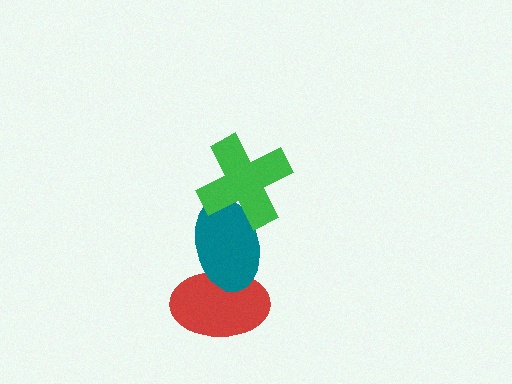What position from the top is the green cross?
The green cross is 1st from the top.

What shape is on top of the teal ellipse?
The green cross is on top of the teal ellipse.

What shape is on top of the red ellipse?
The teal ellipse is on top of the red ellipse.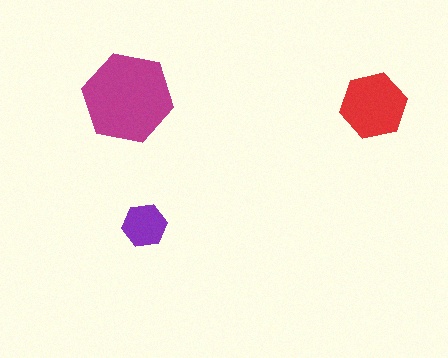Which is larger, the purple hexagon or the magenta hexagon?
The magenta one.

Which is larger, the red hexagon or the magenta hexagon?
The magenta one.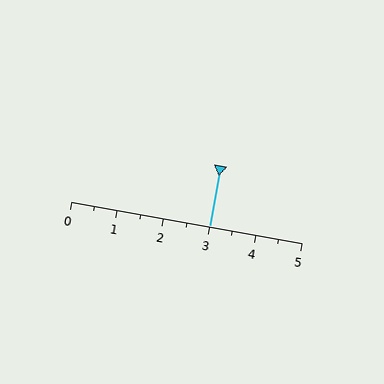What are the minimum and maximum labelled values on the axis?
The axis runs from 0 to 5.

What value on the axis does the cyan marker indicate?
The marker indicates approximately 3.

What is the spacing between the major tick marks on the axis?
The major ticks are spaced 1 apart.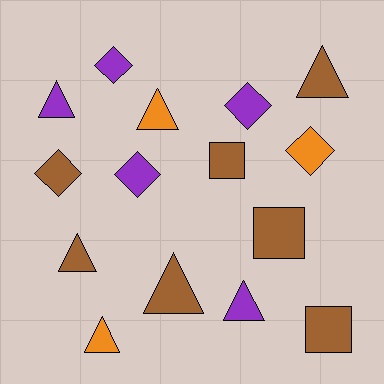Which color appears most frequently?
Brown, with 7 objects.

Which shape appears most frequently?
Triangle, with 7 objects.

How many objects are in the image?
There are 15 objects.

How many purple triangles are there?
There are 2 purple triangles.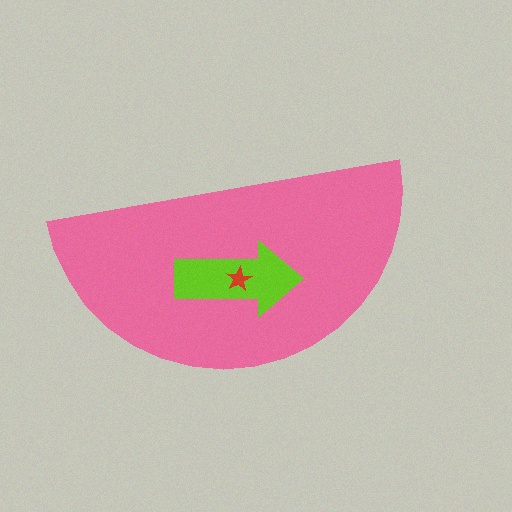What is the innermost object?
The red star.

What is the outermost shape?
The pink semicircle.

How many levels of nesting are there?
3.